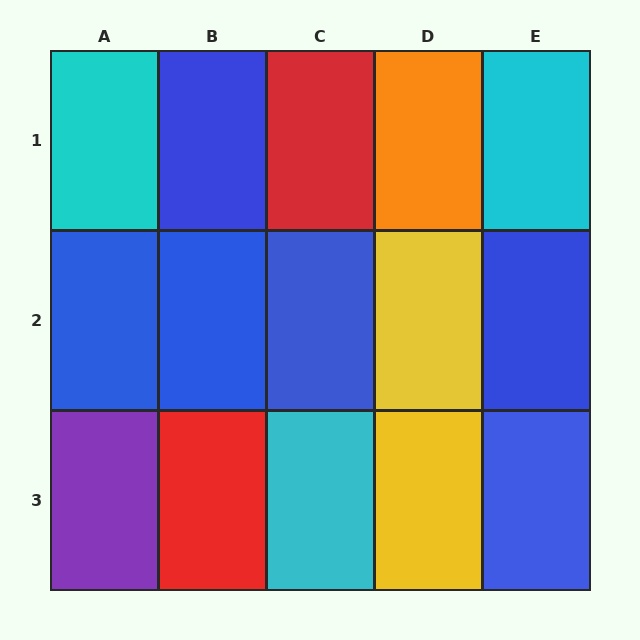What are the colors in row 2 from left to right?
Blue, blue, blue, yellow, blue.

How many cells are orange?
1 cell is orange.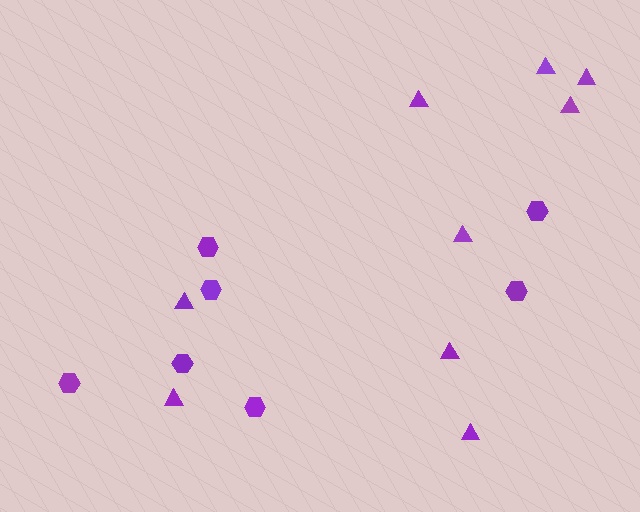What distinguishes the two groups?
There are 2 groups: one group of hexagons (7) and one group of triangles (9).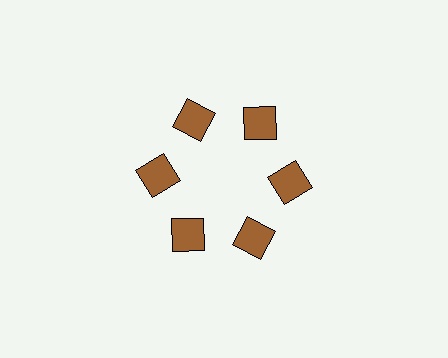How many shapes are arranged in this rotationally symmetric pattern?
There are 6 shapes, arranged in 6 groups of 1.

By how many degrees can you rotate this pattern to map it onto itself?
The pattern maps onto itself every 60 degrees of rotation.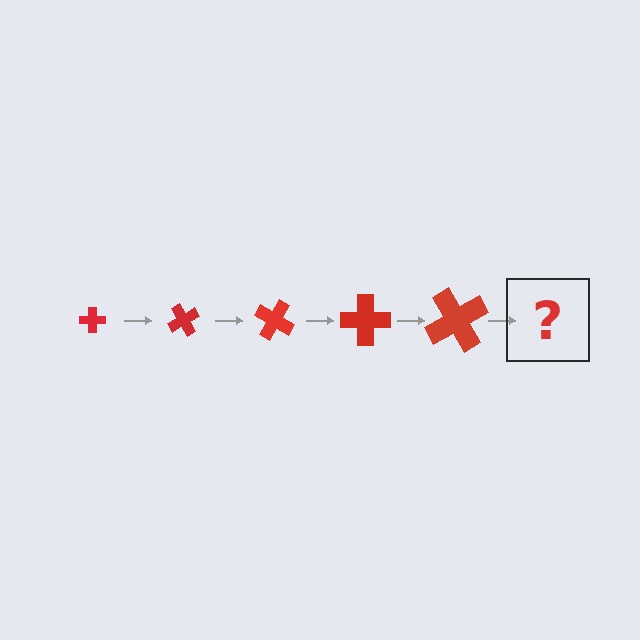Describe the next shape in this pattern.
It should be a cross, larger than the previous one and rotated 300 degrees from the start.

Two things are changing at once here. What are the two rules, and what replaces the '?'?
The two rules are that the cross grows larger each step and it rotates 60 degrees each step. The '?' should be a cross, larger than the previous one and rotated 300 degrees from the start.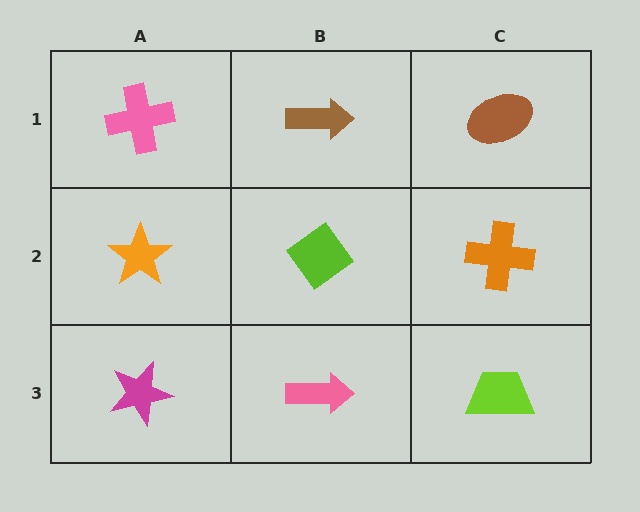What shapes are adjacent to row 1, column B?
A lime diamond (row 2, column B), a pink cross (row 1, column A), a brown ellipse (row 1, column C).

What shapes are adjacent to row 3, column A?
An orange star (row 2, column A), a pink arrow (row 3, column B).